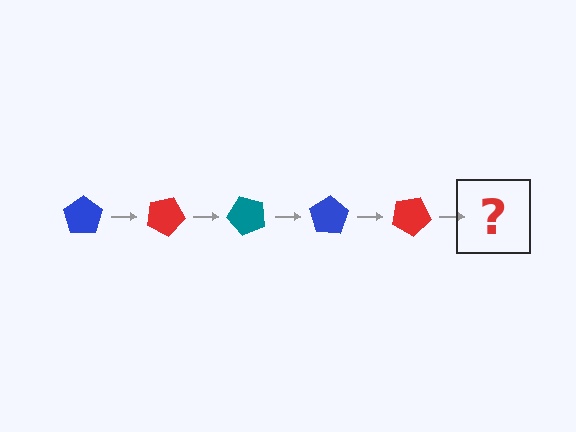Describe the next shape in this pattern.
It should be a teal pentagon, rotated 125 degrees from the start.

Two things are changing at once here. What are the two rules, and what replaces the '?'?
The two rules are that it rotates 25 degrees each step and the color cycles through blue, red, and teal. The '?' should be a teal pentagon, rotated 125 degrees from the start.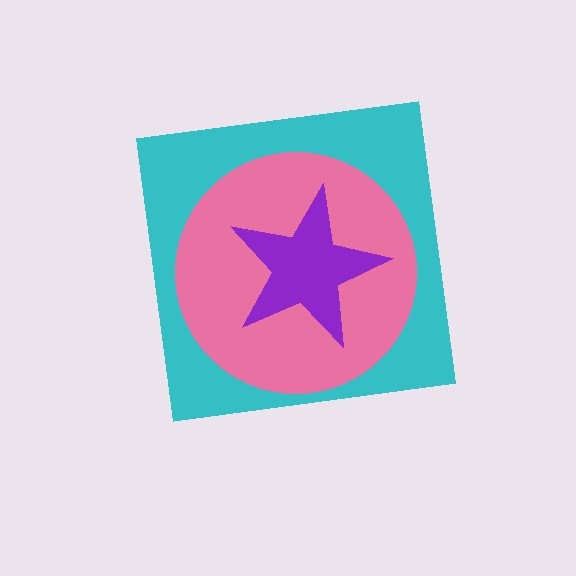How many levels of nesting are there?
3.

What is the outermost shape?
The cyan square.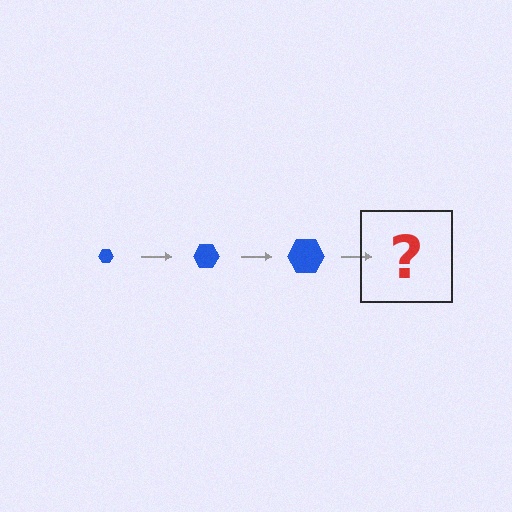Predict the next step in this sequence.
The next step is a blue hexagon, larger than the previous one.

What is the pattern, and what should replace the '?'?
The pattern is that the hexagon gets progressively larger each step. The '?' should be a blue hexagon, larger than the previous one.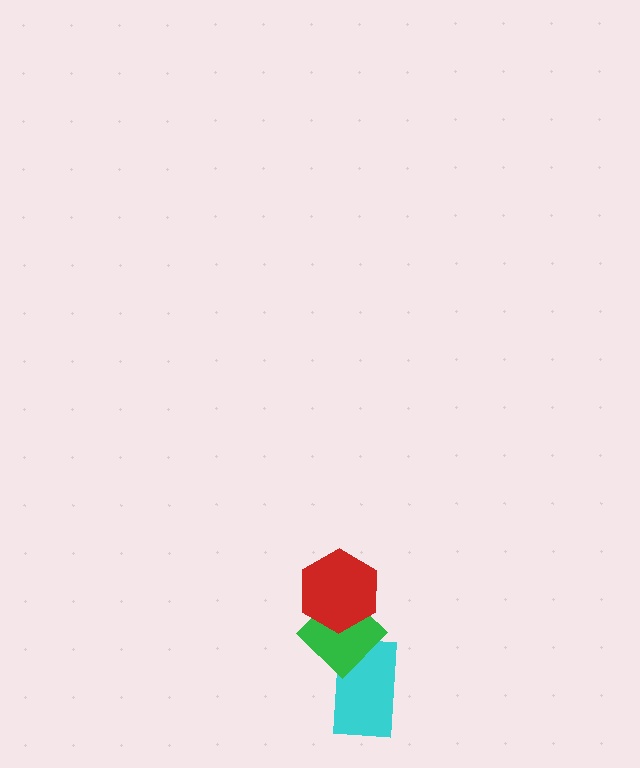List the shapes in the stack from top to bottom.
From top to bottom: the red hexagon, the green diamond, the cyan rectangle.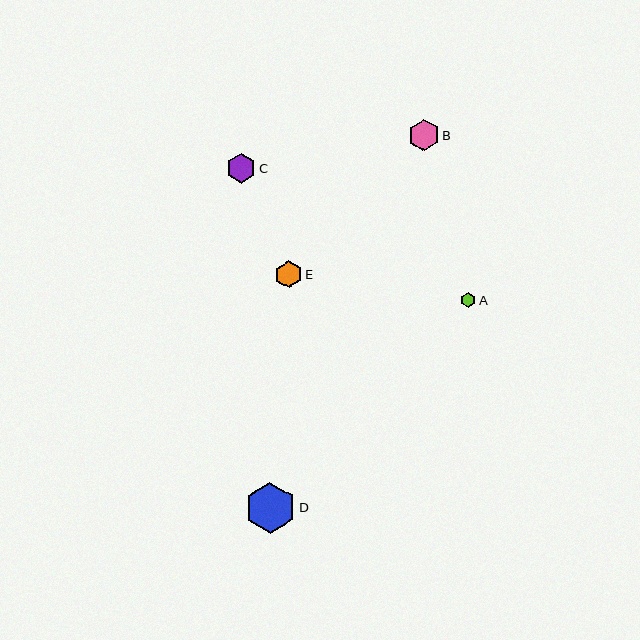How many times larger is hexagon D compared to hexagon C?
Hexagon D is approximately 1.7 times the size of hexagon C.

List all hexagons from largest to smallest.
From largest to smallest: D, B, C, E, A.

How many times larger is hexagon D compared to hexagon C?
Hexagon D is approximately 1.7 times the size of hexagon C.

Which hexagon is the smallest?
Hexagon A is the smallest with a size of approximately 15 pixels.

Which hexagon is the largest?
Hexagon D is the largest with a size of approximately 51 pixels.